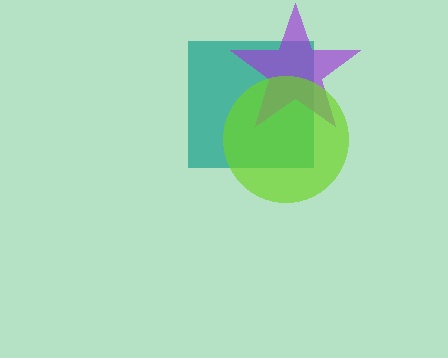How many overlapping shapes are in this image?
There are 3 overlapping shapes in the image.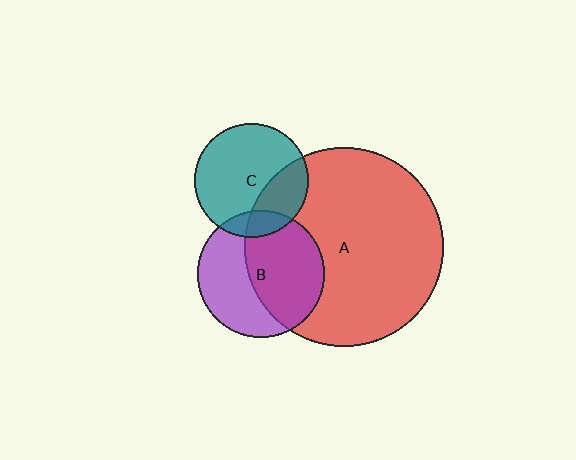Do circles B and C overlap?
Yes.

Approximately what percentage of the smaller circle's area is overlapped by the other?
Approximately 15%.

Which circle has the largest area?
Circle A (red).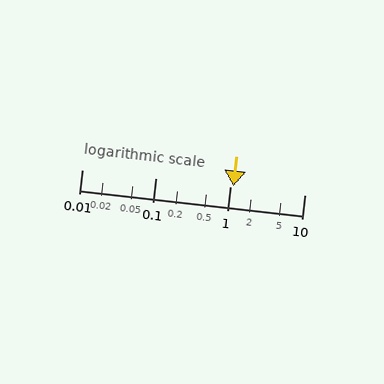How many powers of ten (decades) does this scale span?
The scale spans 3 decades, from 0.01 to 10.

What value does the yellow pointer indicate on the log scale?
The pointer indicates approximately 1.1.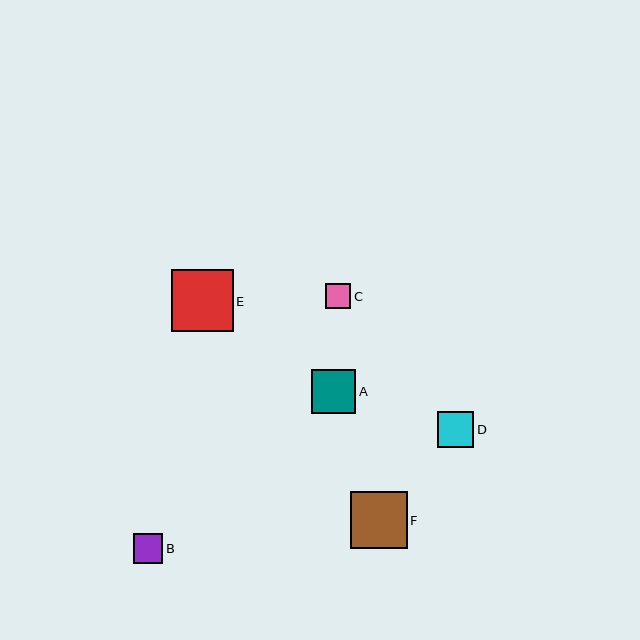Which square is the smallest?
Square C is the smallest with a size of approximately 25 pixels.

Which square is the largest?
Square E is the largest with a size of approximately 62 pixels.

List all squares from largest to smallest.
From largest to smallest: E, F, A, D, B, C.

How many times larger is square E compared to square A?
Square E is approximately 1.4 times the size of square A.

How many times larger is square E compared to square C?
Square E is approximately 2.5 times the size of square C.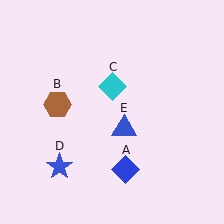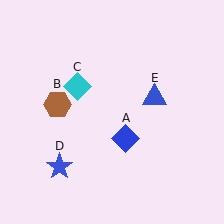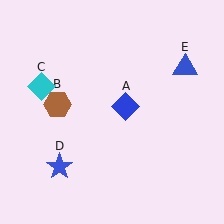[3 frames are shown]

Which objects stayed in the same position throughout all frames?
Brown hexagon (object B) and blue star (object D) remained stationary.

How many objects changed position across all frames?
3 objects changed position: blue diamond (object A), cyan diamond (object C), blue triangle (object E).